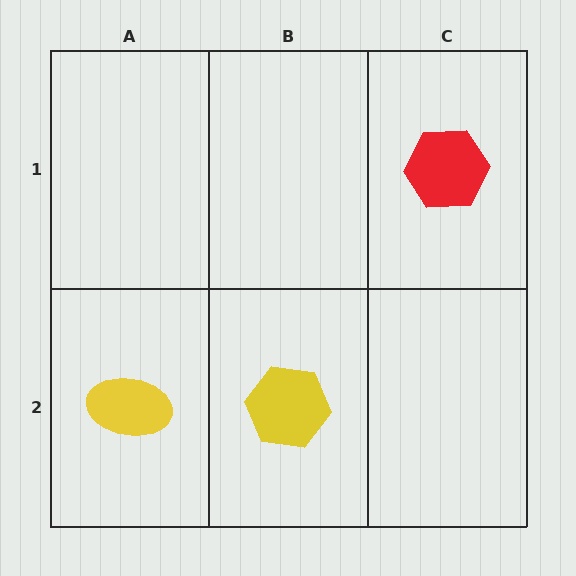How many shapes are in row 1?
1 shape.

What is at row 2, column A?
A yellow ellipse.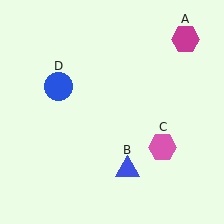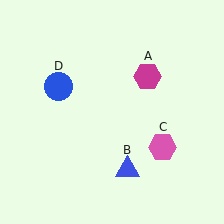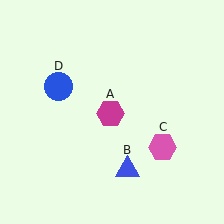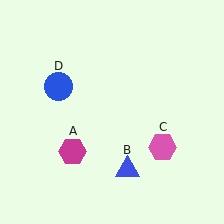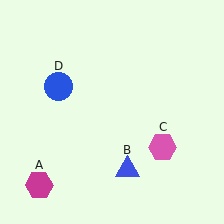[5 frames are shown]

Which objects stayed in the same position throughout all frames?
Blue triangle (object B) and pink hexagon (object C) and blue circle (object D) remained stationary.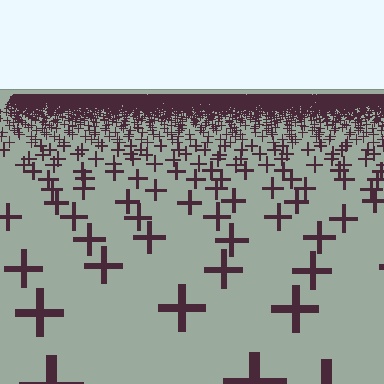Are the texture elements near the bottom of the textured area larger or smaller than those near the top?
Larger. Near the bottom, elements are closer to the viewer and appear at a bigger on-screen size.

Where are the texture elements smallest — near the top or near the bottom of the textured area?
Near the top.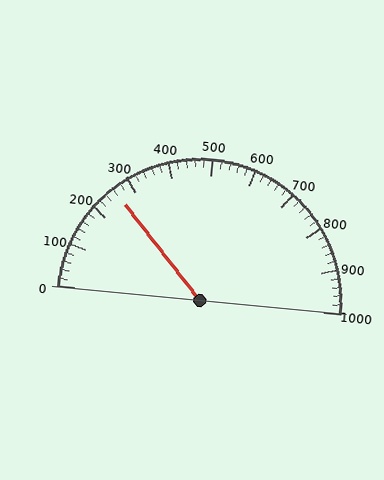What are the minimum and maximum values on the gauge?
The gauge ranges from 0 to 1000.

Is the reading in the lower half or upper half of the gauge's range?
The reading is in the lower half of the range (0 to 1000).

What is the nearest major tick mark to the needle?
The nearest major tick mark is 300.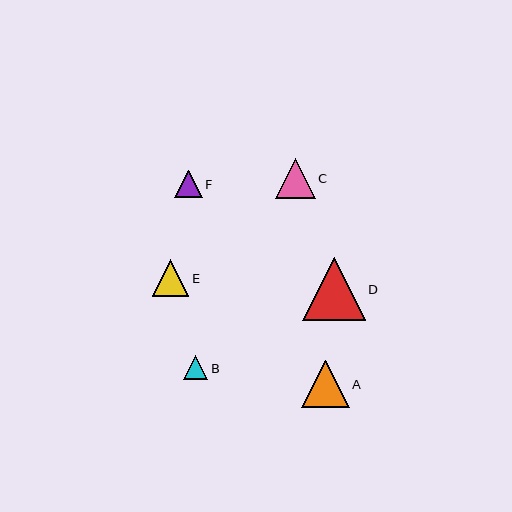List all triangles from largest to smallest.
From largest to smallest: D, A, C, E, F, B.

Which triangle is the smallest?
Triangle B is the smallest with a size of approximately 24 pixels.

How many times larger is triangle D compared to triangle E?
Triangle D is approximately 1.7 times the size of triangle E.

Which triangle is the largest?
Triangle D is the largest with a size of approximately 63 pixels.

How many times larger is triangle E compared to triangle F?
Triangle E is approximately 1.3 times the size of triangle F.